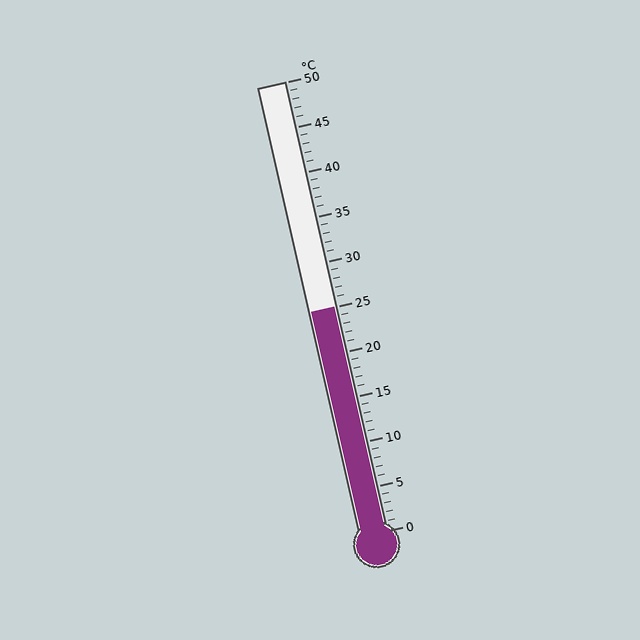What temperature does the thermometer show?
The thermometer shows approximately 25°C.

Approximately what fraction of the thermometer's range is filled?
The thermometer is filled to approximately 50% of its range.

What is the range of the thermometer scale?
The thermometer scale ranges from 0°C to 50°C.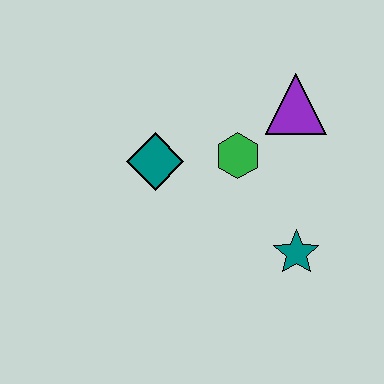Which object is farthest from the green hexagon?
The teal star is farthest from the green hexagon.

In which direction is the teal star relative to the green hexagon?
The teal star is below the green hexagon.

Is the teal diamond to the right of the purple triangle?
No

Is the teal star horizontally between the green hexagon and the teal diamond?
No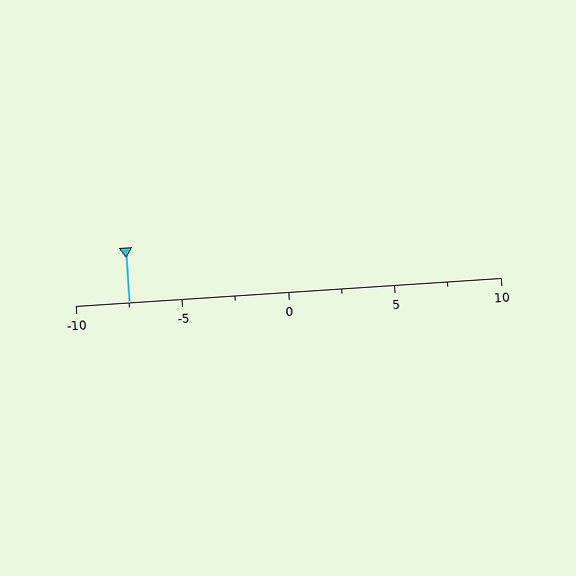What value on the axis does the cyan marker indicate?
The marker indicates approximately -7.5.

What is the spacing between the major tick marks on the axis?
The major ticks are spaced 5 apart.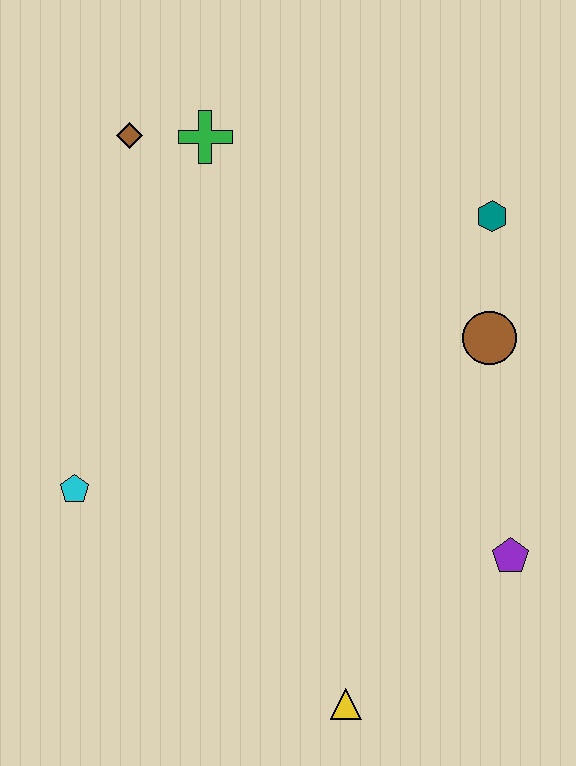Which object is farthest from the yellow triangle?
The brown diamond is farthest from the yellow triangle.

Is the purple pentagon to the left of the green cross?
No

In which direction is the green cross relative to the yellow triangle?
The green cross is above the yellow triangle.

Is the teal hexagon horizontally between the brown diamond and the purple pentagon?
Yes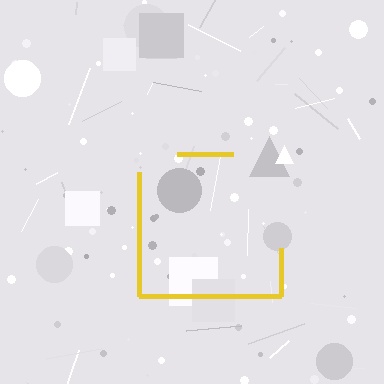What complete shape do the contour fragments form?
The contour fragments form a square.